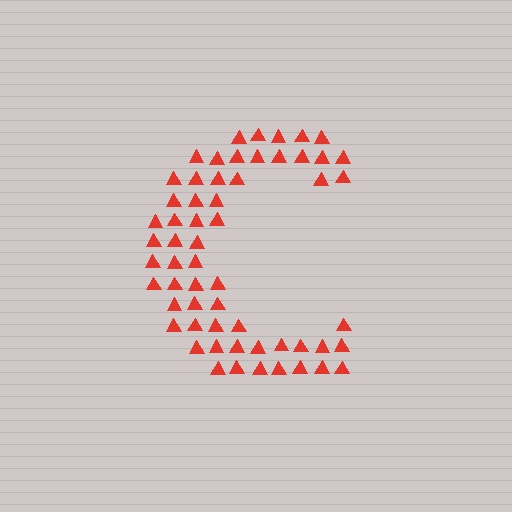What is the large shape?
The large shape is the letter C.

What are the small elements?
The small elements are triangles.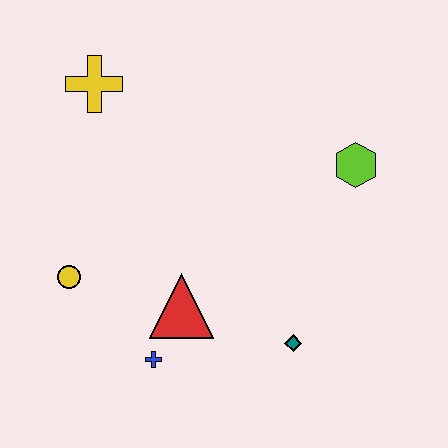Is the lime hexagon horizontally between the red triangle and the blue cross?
No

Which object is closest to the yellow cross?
The yellow circle is closest to the yellow cross.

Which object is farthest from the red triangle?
The yellow cross is farthest from the red triangle.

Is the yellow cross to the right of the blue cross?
No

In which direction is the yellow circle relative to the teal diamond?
The yellow circle is to the left of the teal diamond.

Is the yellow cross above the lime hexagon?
Yes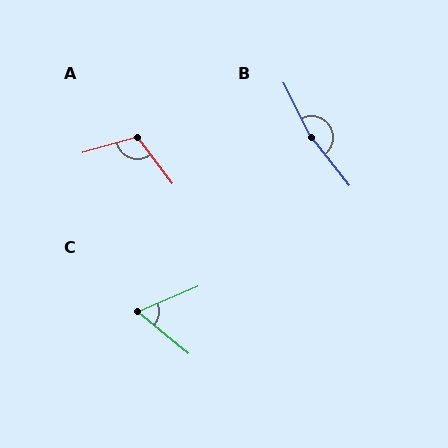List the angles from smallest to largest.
C (62°), A (111°), B (168°).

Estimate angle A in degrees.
Approximately 111 degrees.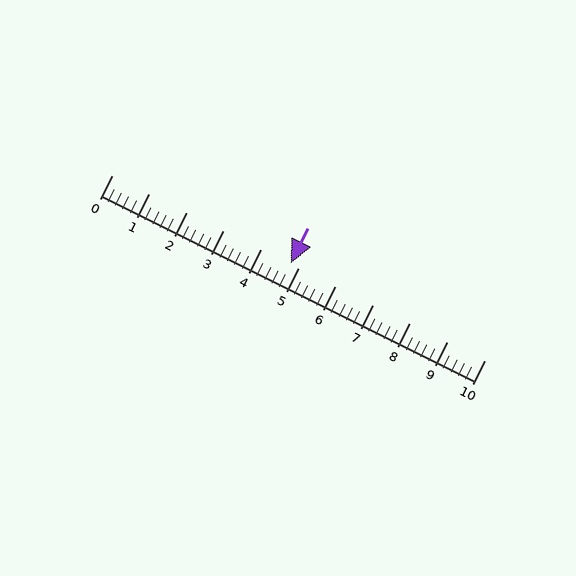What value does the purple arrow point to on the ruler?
The purple arrow points to approximately 4.8.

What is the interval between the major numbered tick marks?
The major tick marks are spaced 1 units apart.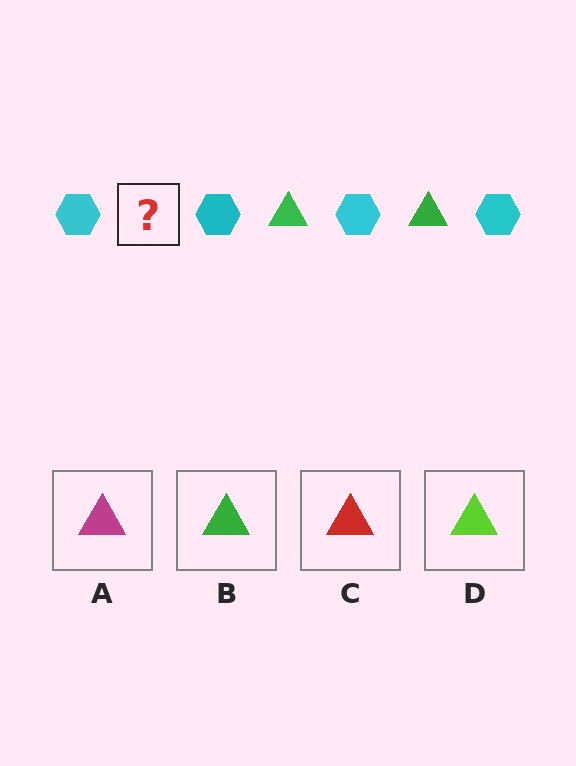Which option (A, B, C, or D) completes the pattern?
B.